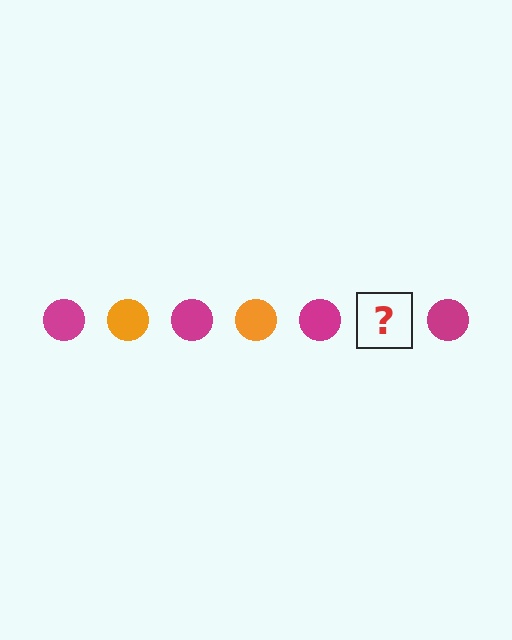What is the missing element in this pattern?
The missing element is an orange circle.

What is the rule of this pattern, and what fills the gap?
The rule is that the pattern cycles through magenta, orange circles. The gap should be filled with an orange circle.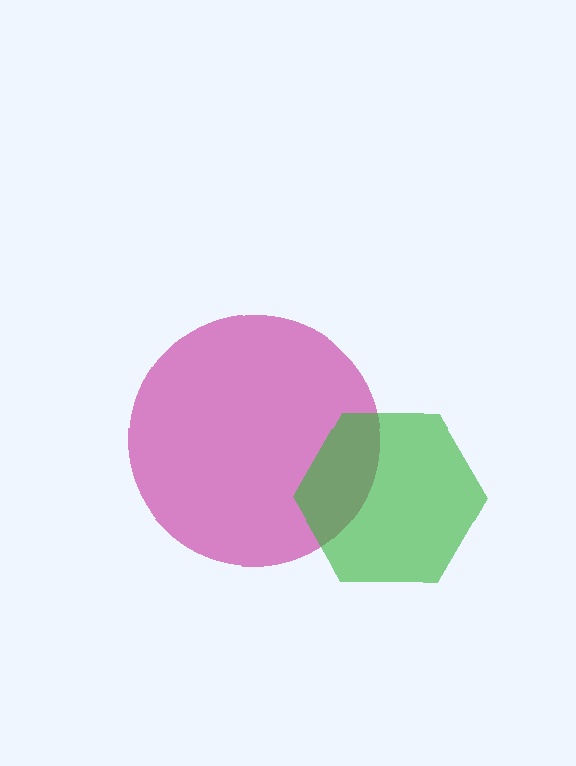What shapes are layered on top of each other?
The layered shapes are: a magenta circle, a green hexagon.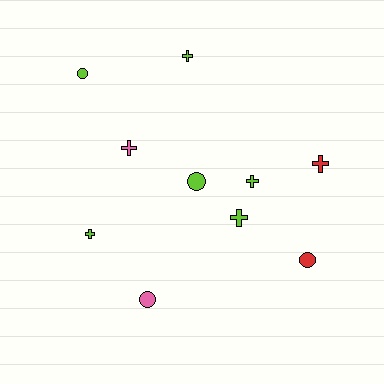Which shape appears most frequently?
Cross, with 6 objects.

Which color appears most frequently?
Lime, with 6 objects.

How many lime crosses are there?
There are 4 lime crosses.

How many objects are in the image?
There are 10 objects.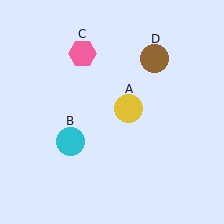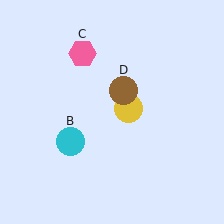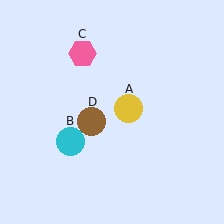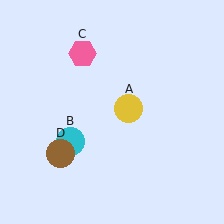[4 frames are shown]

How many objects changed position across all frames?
1 object changed position: brown circle (object D).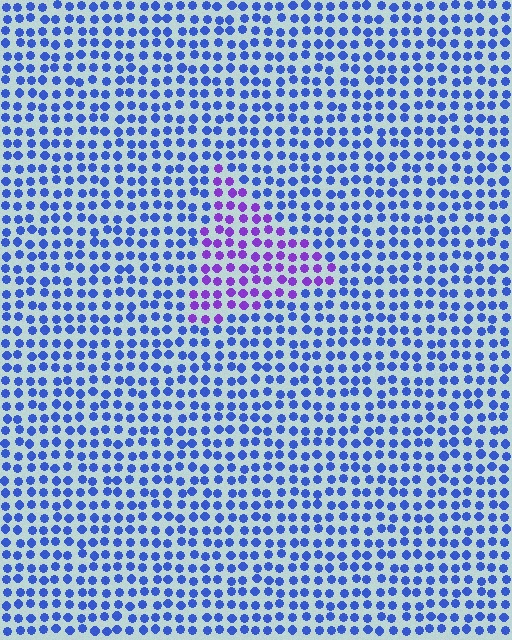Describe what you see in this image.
The image is filled with small blue elements in a uniform arrangement. A triangle-shaped region is visible where the elements are tinted to a slightly different hue, forming a subtle color boundary.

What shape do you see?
I see a triangle.